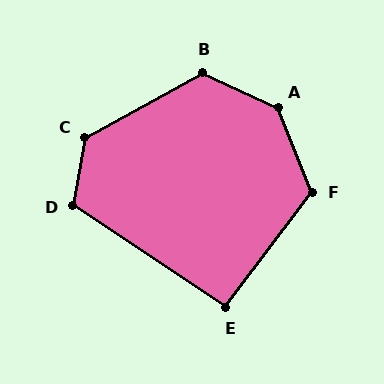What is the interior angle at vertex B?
Approximately 126 degrees (obtuse).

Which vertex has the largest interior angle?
A, at approximately 137 degrees.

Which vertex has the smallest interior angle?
E, at approximately 94 degrees.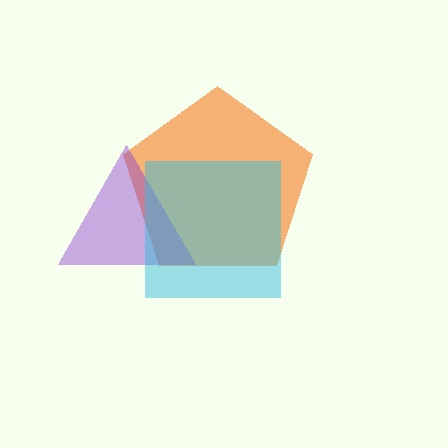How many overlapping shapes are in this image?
There are 3 overlapping shapes in the image.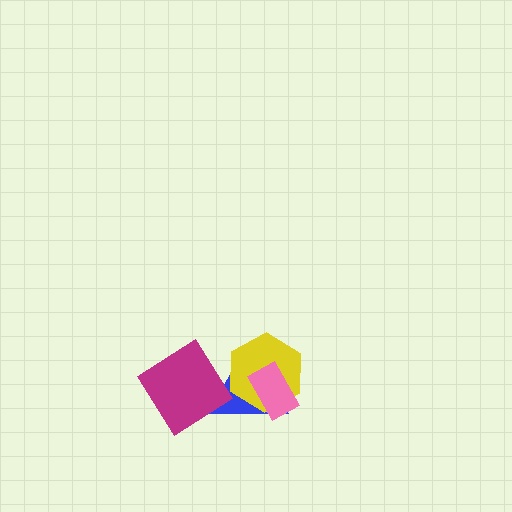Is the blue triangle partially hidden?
Yes, it is partially covered by another shape.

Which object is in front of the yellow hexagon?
The pink rectangle is in front of the yellow hexagon.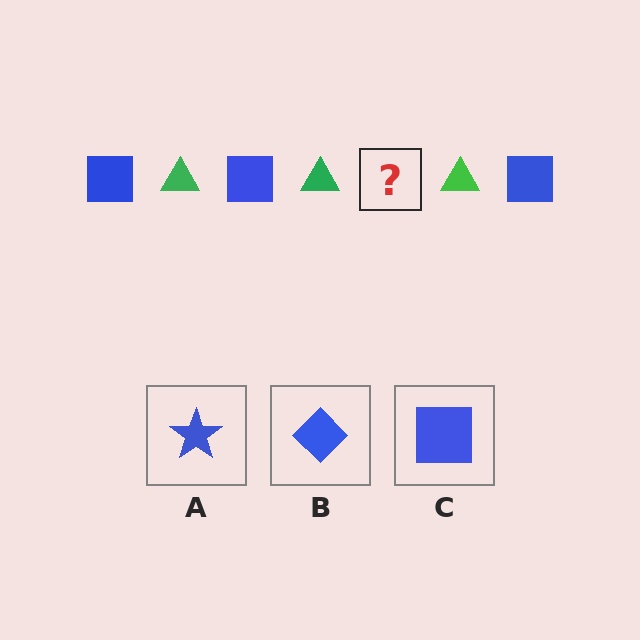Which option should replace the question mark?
Option C.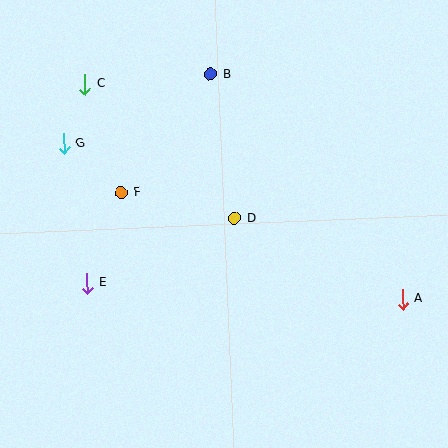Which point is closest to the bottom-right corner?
Point A is closest to the bottom-right corner.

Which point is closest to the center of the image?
Point D at (235, 218) is closest to the center.